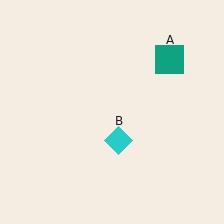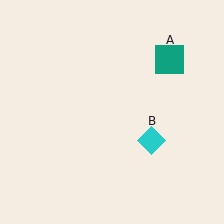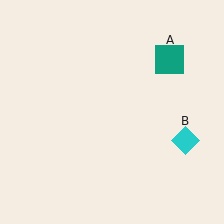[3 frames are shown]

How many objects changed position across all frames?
1 object changed position: cyan diamond (object B).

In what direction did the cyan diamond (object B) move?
The cyan diamond (object B) moved right.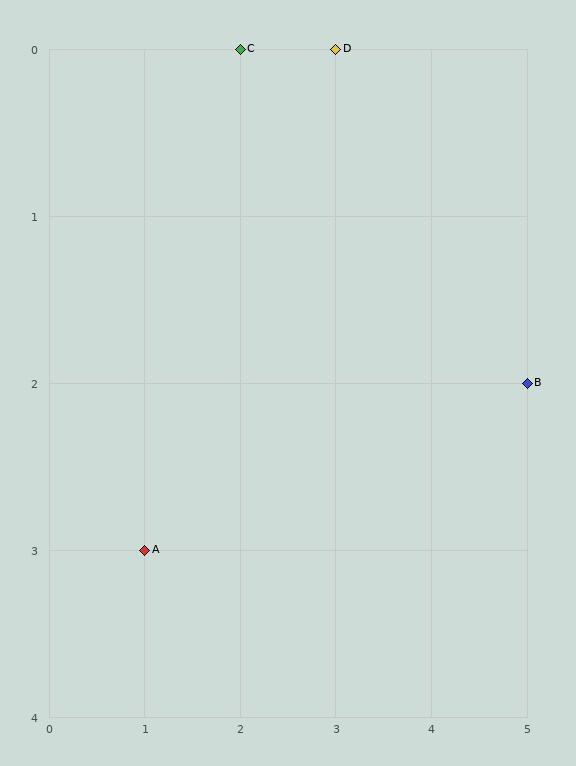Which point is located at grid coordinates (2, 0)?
Point C is at (2, 0).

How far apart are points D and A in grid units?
Points D and A are 2 columns and 3 rows apart (about 3.6 grid units diagonally).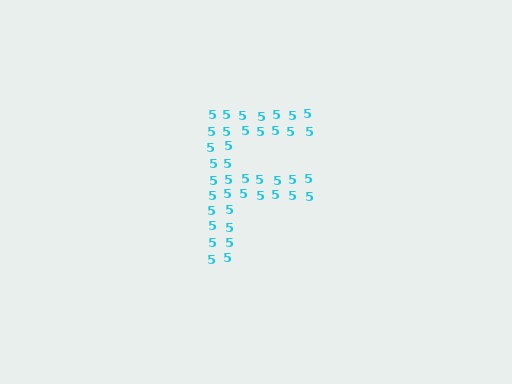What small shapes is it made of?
It is made of small digit 5's.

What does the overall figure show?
The overall figure shows the letter F.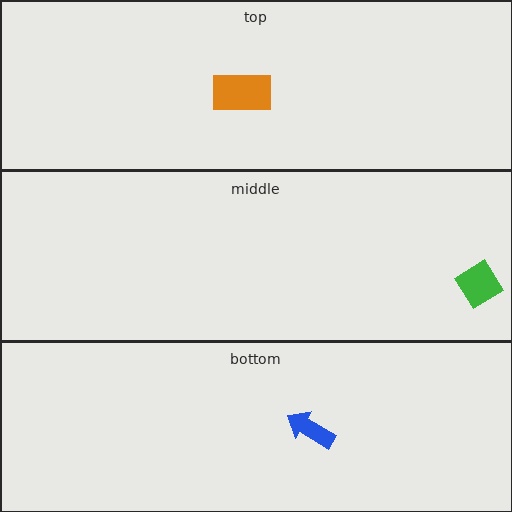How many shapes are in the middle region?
1.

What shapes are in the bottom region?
The blue arrow.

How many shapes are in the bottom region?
1.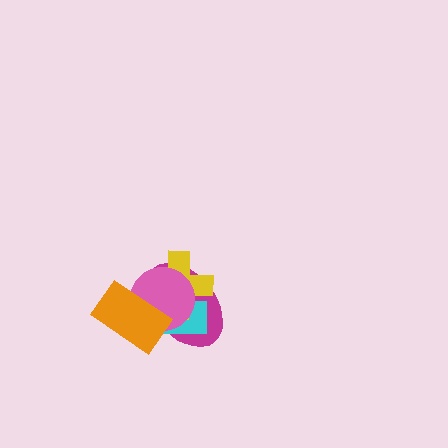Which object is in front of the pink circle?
The orange rectangle is in front of the pink circle.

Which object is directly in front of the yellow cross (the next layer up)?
The pink circle is directly in front of the yellow cross.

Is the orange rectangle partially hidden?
No, no other shape covers it.